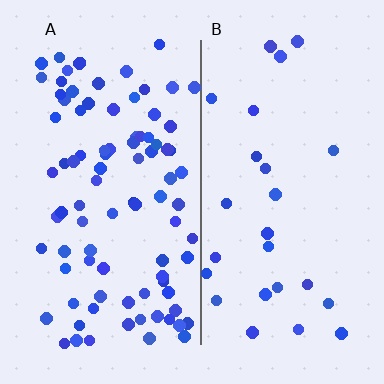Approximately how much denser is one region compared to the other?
Approximately 3.4× — region A over region B.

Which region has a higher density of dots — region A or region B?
A (the left).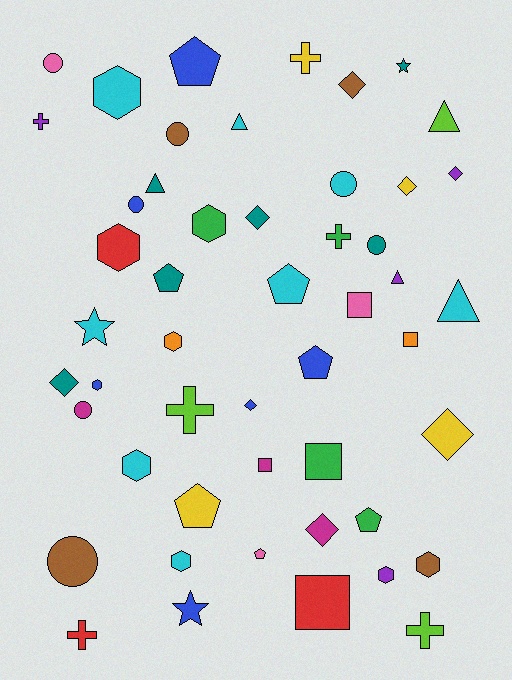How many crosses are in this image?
There are 6 crosses.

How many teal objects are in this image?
There are 6 teal objects.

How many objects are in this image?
There are 50 objects.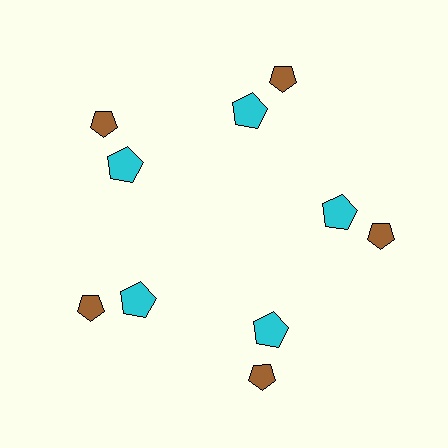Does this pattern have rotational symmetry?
Yes, this pattern has 5-fold rotational symmetry. It looks the same after rotating 72 degrees around the center.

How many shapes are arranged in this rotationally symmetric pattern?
There are 10 shapes, arranged in 5 groups of 2.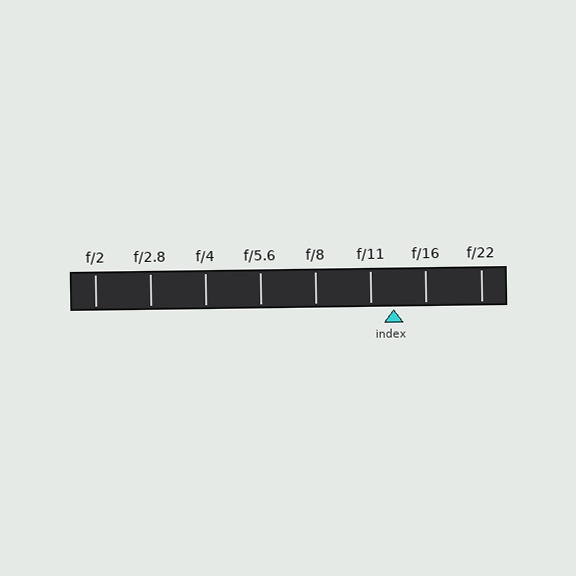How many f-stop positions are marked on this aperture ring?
There are 8 f-stop positions marked.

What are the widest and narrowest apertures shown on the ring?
The widest aperture shown is f/2 and the narrowest is f/22.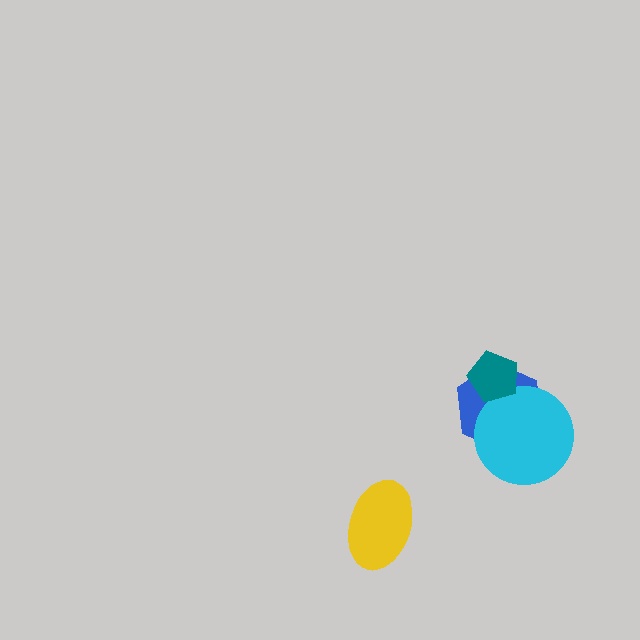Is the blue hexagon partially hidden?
Yes, it is partially covered by another shape.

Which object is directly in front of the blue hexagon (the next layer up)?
The cyan circle is directly in front of the blue hexagon.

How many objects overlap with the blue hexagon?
2 objects overlap with the blue hexagon.